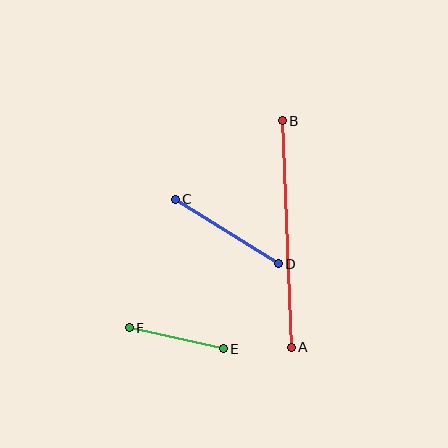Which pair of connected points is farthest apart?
Points A and B are farthest apart.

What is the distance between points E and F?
The distance is approximately 97 pixels.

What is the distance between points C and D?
The distance is approximately 121 pixels.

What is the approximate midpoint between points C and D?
The midpoint is at approximately (227, 232) pixels.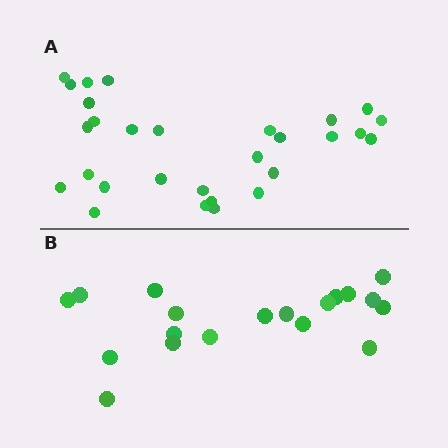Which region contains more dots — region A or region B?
Region A (the top region) has more dots.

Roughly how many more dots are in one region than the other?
Region A has roughly 10 or so more dots than region B.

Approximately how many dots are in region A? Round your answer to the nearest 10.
About 30 dots. (The exact count is 29, which rounds to 30.)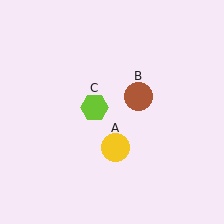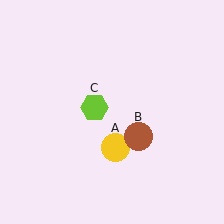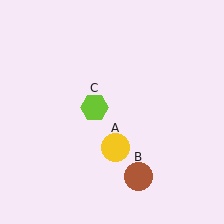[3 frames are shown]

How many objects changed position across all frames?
1 object changed position: brown circle (object B).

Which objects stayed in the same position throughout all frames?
Yellow circle (object A) and lime hexagon (object C) remained stationary.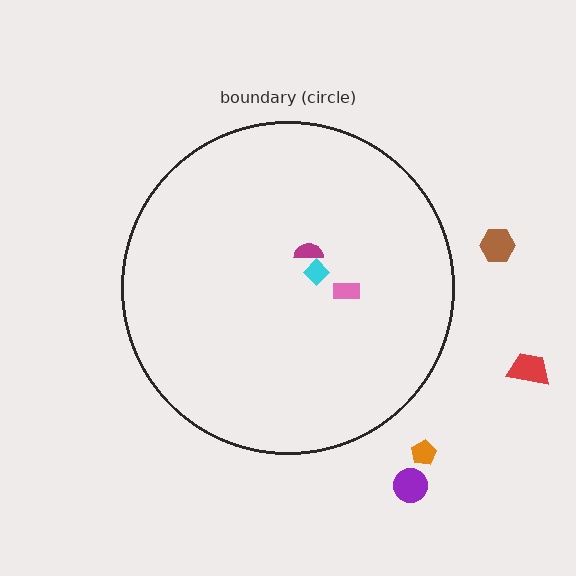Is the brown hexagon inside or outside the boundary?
Outside.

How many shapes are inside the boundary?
3 inside, 4 outside.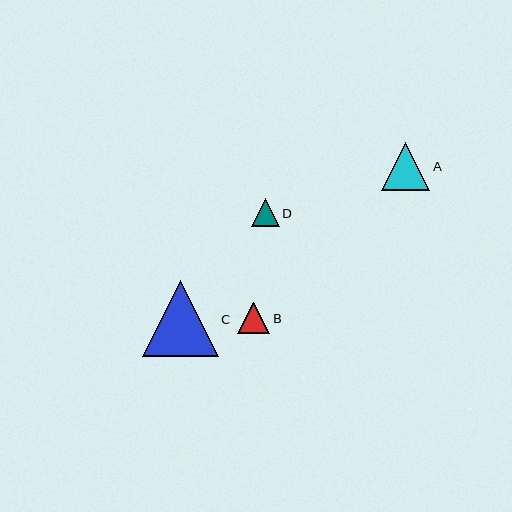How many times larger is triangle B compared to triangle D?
Triangle B is approximately 1.1 times the size of triangle D.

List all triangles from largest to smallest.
From largest to smallest: C, A, B, D.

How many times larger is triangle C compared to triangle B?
Triangle C is approximately 2.4 times the size of triangle B.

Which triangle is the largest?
Triangle C is the largest with a size of approximately 76 pixels.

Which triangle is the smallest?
Triangle D is the smallest with a size of approximately 28 pixels.